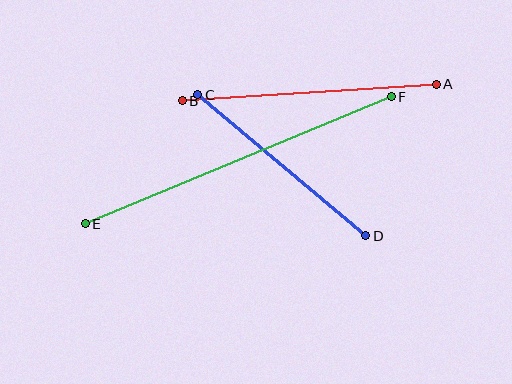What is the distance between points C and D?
The distance is approximately 219 pixels.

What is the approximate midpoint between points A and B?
The midpoint is at approximately (309, 93) pixels.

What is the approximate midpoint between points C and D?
The midpoint is at approximately (282, 165) pixels.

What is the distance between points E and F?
The distance is approximately 332 pixels.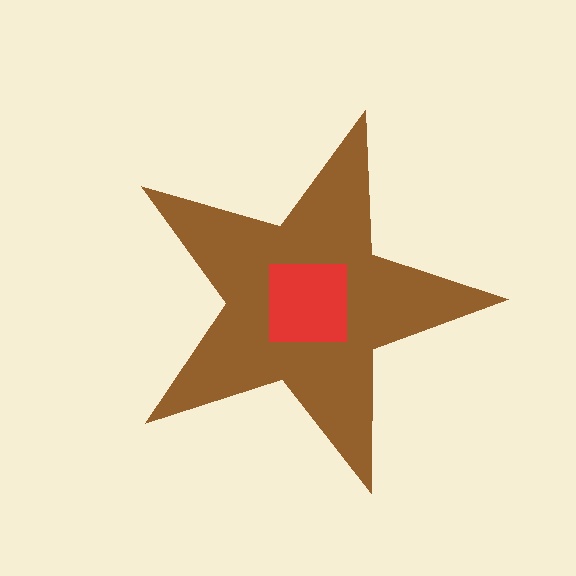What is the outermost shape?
The brown star.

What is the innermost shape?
The red square.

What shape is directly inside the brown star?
The red square.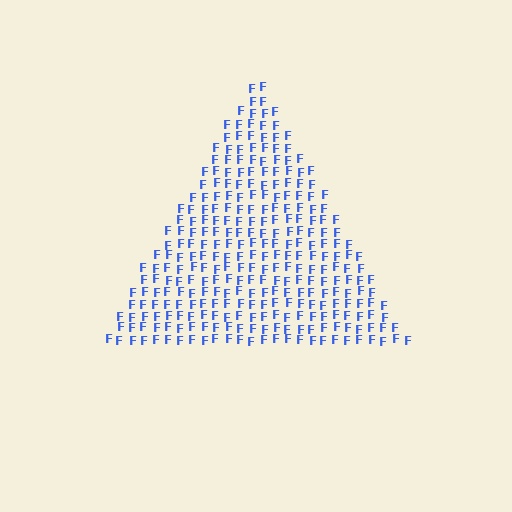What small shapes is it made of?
It is made of small letter F's.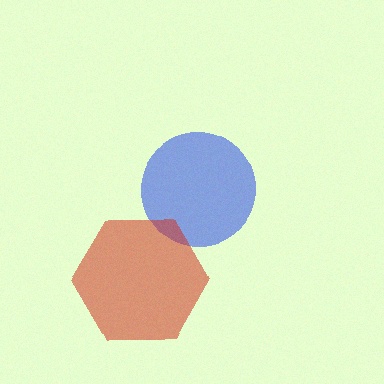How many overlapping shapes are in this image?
There are 2 overlapping shapes in the image.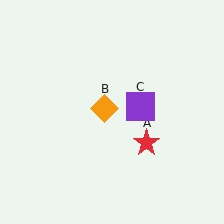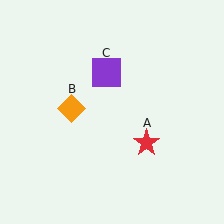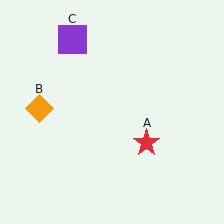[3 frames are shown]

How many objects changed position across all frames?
2 objects changed position: orange diamond (object B), purple square (object C).